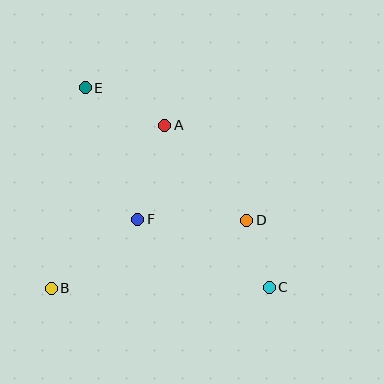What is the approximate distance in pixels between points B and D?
The distance between B and D is approximately 207 pixels.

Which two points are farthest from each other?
Points C and E are farthest from each other.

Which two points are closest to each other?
Points C and D are closest to each other.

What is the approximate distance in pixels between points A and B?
The distance between A and B is approximately 198 pixels.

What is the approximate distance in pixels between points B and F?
The distance between B and F is approximately 111 pixels.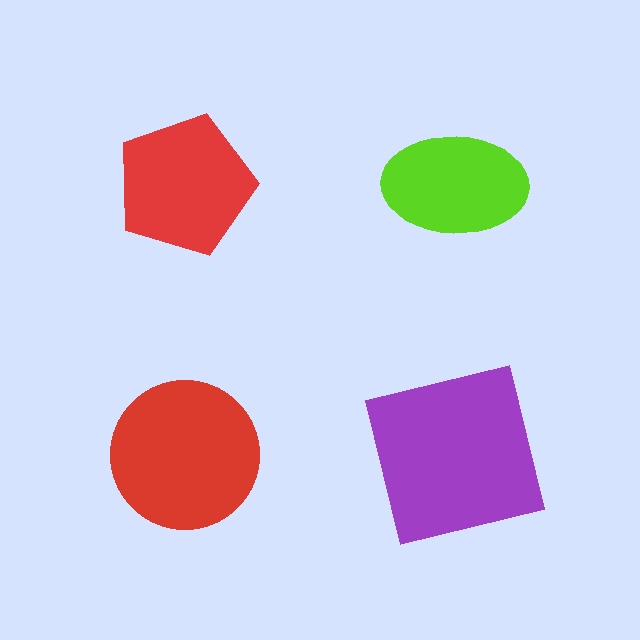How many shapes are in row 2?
2 shapes.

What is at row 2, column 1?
A red circle.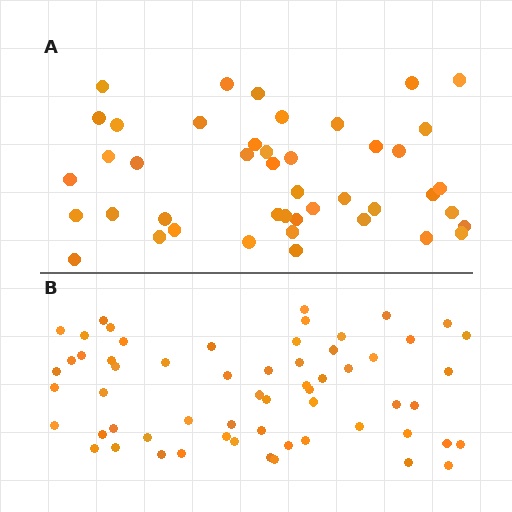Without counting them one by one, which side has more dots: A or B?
Region B (the bottom region) has more dots.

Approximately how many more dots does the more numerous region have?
Region B has approximately 15 more dots than region A.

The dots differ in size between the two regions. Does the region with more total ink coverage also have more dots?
No. Region A has more total ink coverage because its dots are larger, but region B actually contains more individual dots. Total area can be misleading — the number of items is what matters here.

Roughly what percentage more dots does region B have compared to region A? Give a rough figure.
About 35% more.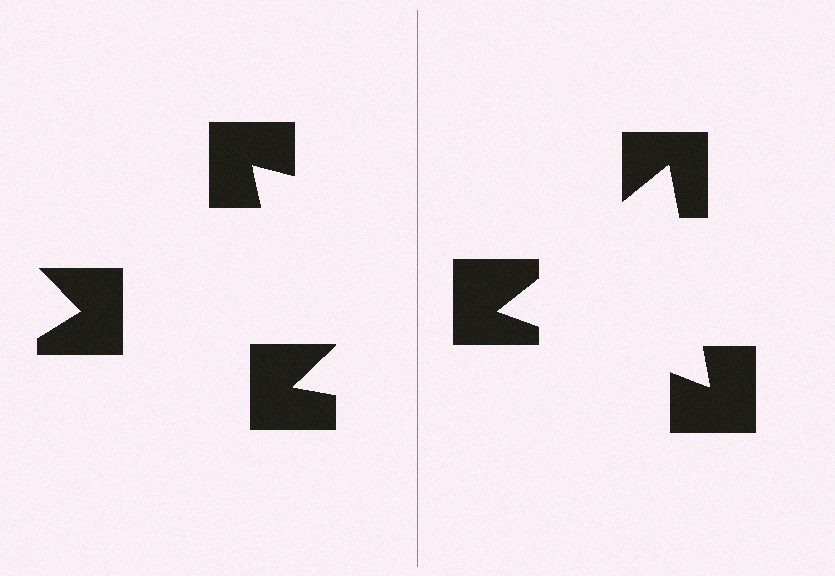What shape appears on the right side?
An illusory triangle.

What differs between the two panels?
The notched squares are positioned identically on both sides; only the wedge orientations differ. On the right they align to a triangle; on the left they are misaligned.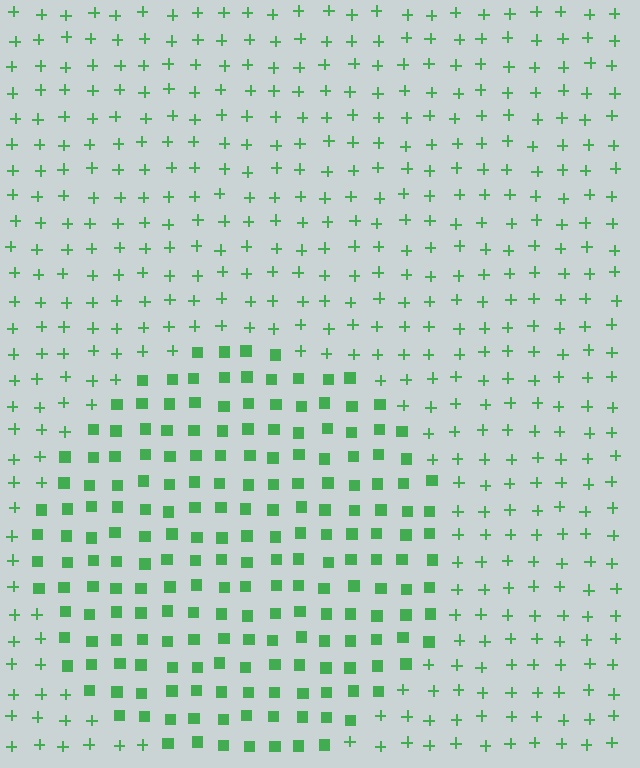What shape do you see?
I see a circle.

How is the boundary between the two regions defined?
The boundary is defined by a change in element shape: squares inside vs. plus signs outside. All elements share the same color and spacing.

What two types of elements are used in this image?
The image uses squares inside the circle region and plus signs outside it.